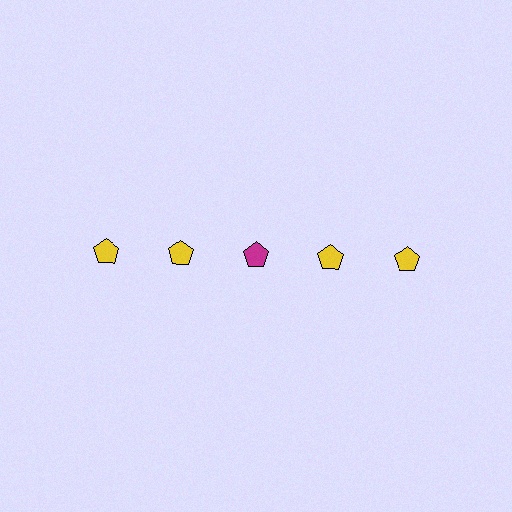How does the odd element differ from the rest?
It has a different color: magenta instead of yellow.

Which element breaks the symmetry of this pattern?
The magenta pentagon in the top row, center column breaks the symmetry. All other shapes are yellow pentagons.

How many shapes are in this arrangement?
There are 5 shapes arranged in a grid pattern.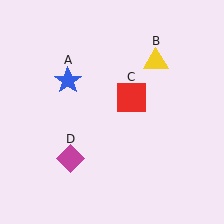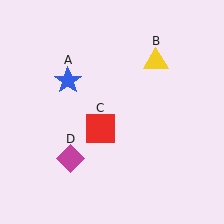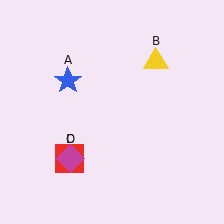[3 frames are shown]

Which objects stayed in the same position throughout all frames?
Blue star (object A) and yellow triangle (object B) and magenta diamond (object D) remained stationary.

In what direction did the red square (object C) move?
The red square (object C) moved down and to the left.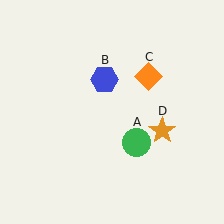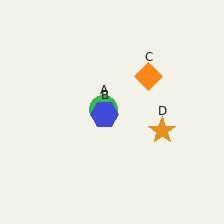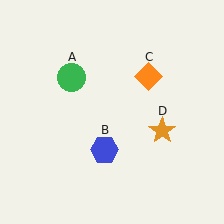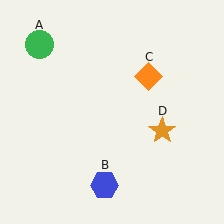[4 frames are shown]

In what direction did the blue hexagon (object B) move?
The blue hexagon (object B) moved down.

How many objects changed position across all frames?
2 objects changed position: green circle (object A), blue hexagon (object B).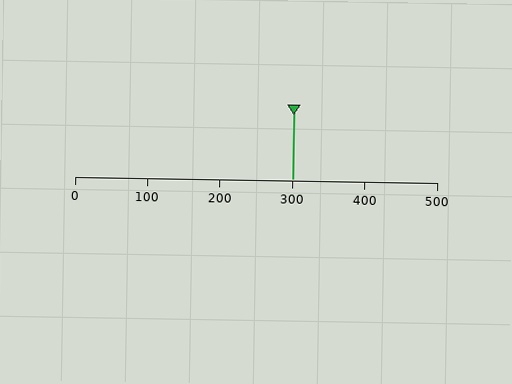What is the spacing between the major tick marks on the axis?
The major ticks are spaced 100 apart.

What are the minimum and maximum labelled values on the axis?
The axis runs from 0 to 500.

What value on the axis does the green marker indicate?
The marker indicates approximately 300.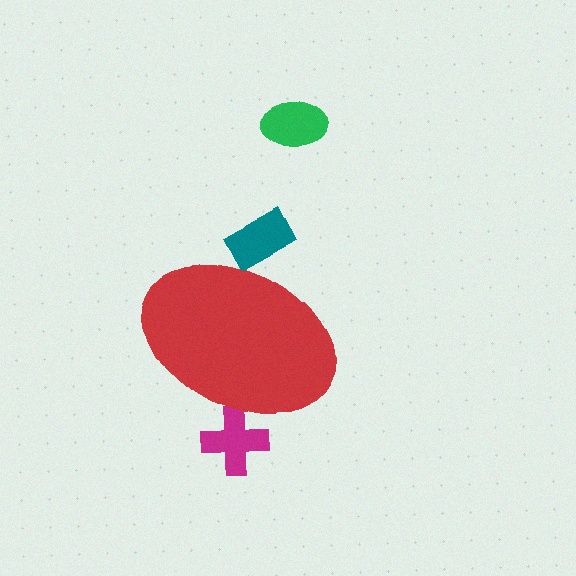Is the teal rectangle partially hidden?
Yes, the teal rectangle is partially hidden behind the red ellipse.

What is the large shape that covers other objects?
A red ellipse.